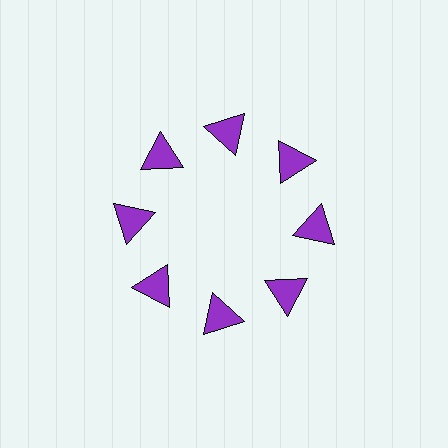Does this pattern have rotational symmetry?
Yes, this pattern has 8-fold rotational symmetry. It looks the same after rotating 45 degrees around the center.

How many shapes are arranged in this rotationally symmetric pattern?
There are 8 shapes, arranged in 8 groups of 1.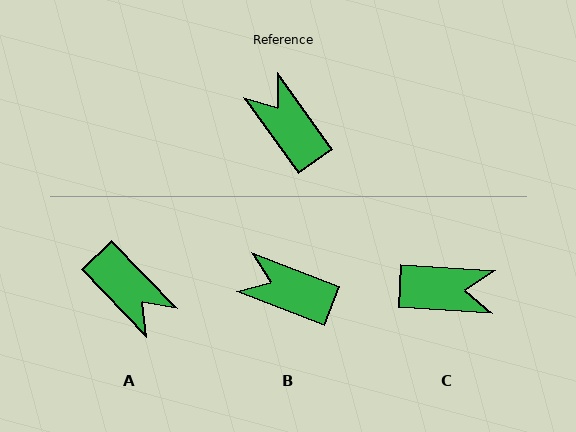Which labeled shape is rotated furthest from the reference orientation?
A, about 171 degrees away.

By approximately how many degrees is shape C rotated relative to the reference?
Approximately 129 degrees clockwise.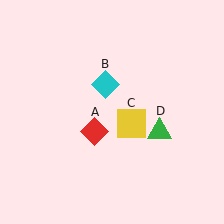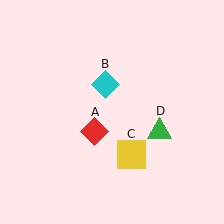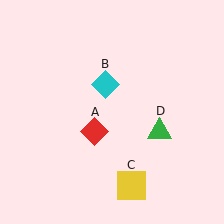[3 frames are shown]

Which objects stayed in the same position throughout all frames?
Red diamond (object A) and cyan diamond (object B) and green triangle (object D) remained stationary.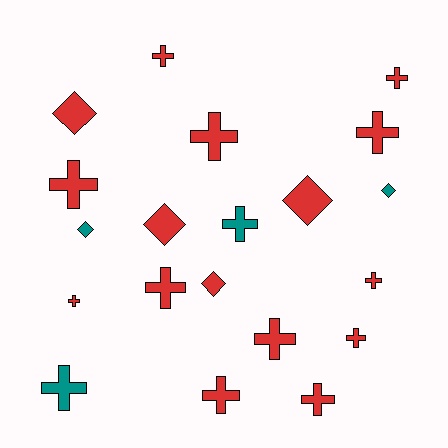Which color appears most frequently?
Red, with 16 objects.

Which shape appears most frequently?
Cross, with 14 objects.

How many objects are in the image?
There are 20 objects.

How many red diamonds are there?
There are 4 red diamonds.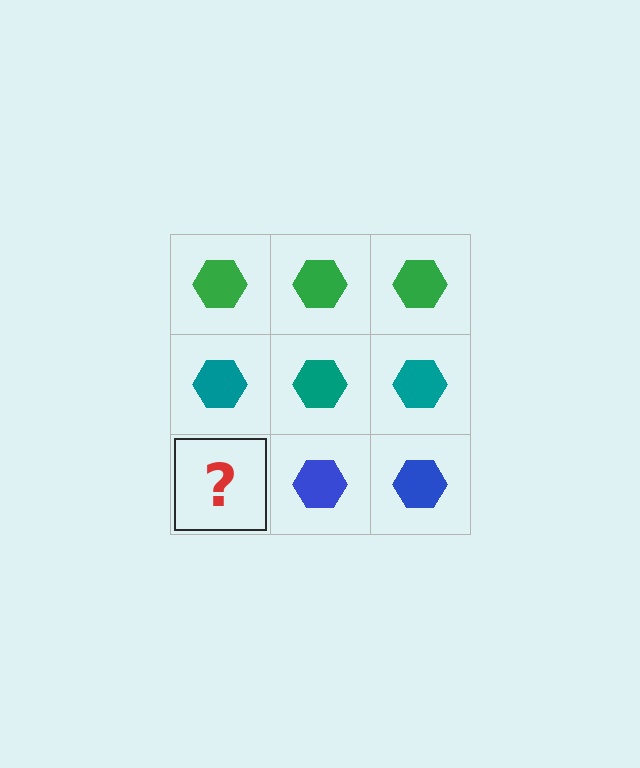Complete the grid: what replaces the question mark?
The question mark should be replaced with a blue hexagon.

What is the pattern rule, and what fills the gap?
The rule is that each row has a consistent color. The gap should be filled with a blue hexagon.